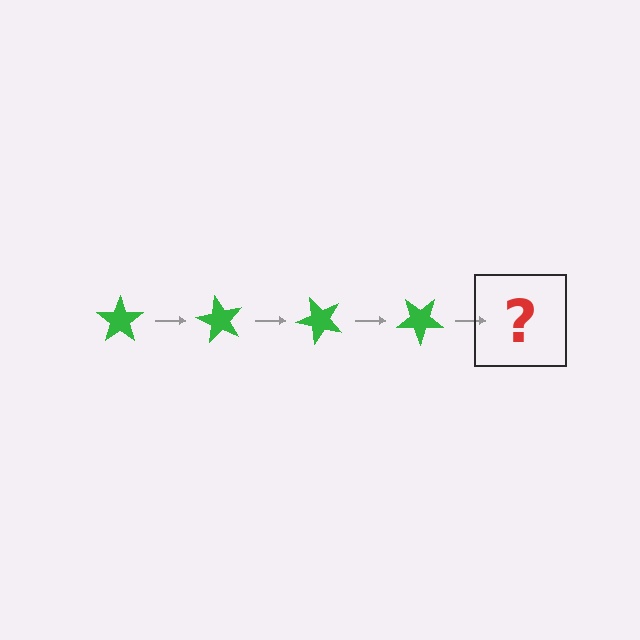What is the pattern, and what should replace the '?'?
The pattern is that the star rotates 60 degrees each step. The '?' should be a green star rotated 240 degrees.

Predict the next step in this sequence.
The next step is a green star rotated 240 degrees.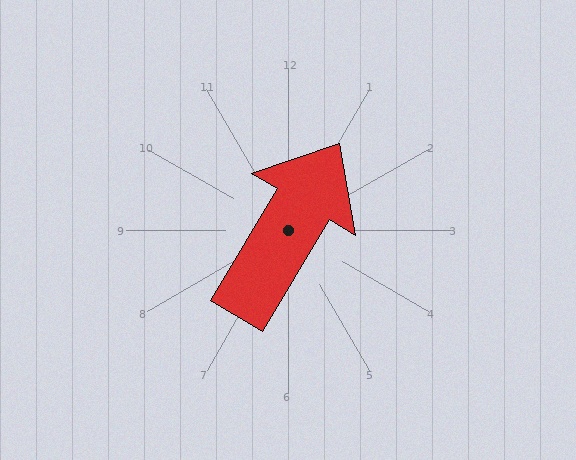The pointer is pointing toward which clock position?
Roughly 1 o'clock.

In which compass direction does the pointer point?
Northeast.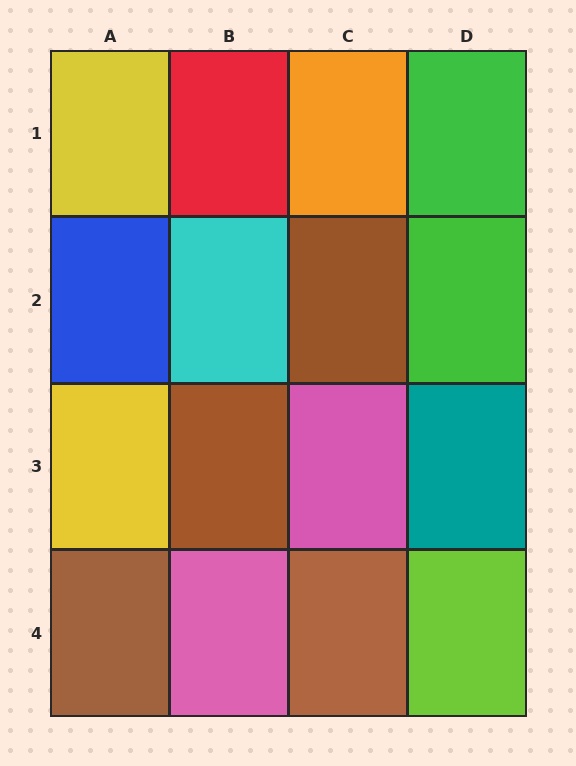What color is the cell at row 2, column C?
Brown.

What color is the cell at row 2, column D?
Green.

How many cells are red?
1 cell is red.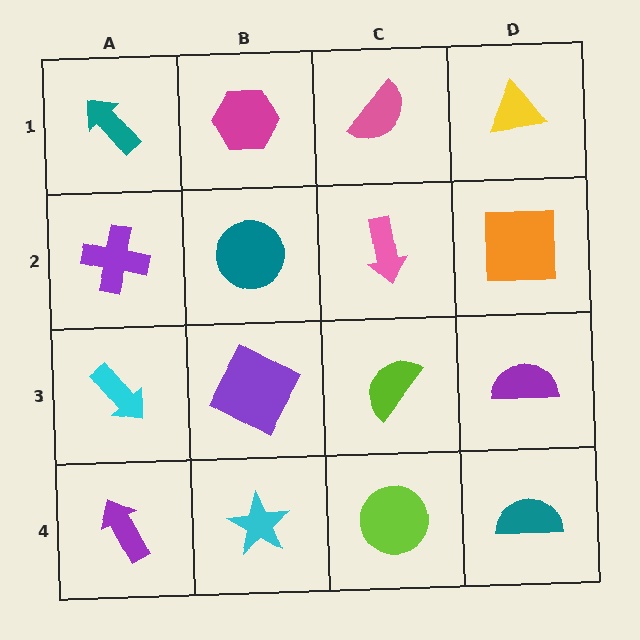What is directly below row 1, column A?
A purple cross.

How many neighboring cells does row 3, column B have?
4.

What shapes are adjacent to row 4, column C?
A lime semicircle (row 3, column C), a cyan star (row 4, column B), a teal semicircle (row 4, column D).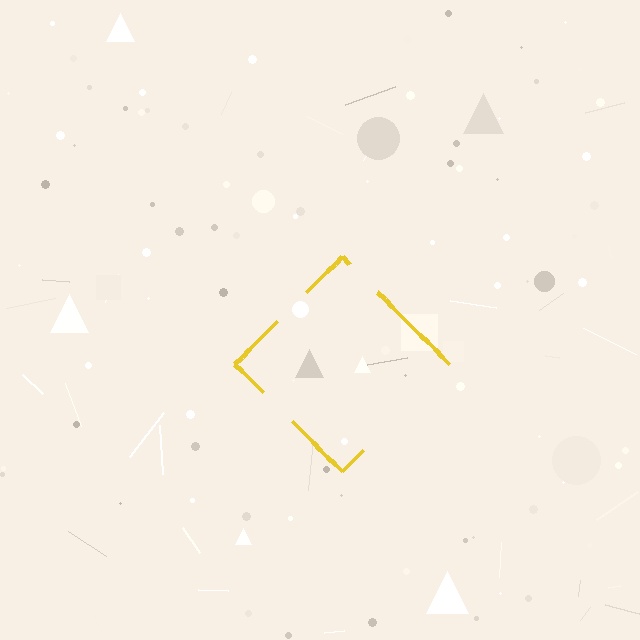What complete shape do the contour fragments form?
The contour fragments form a diamond.